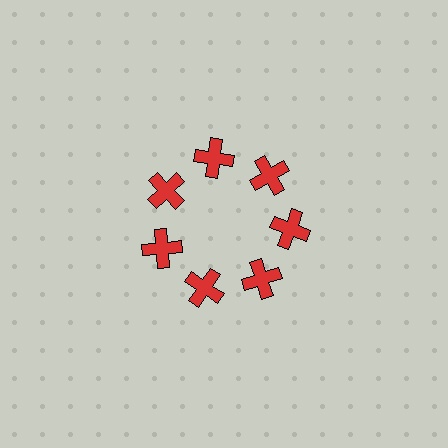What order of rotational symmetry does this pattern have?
This pattern has 7-fold rotational symmetry.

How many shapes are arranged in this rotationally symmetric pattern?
There are 7 shapes, arranged in 7 groups of 1.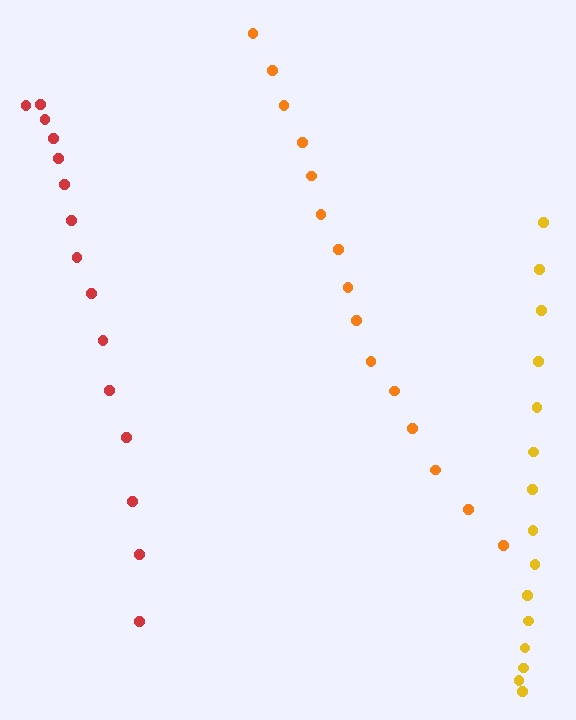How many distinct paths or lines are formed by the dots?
There are 3 distinct paths.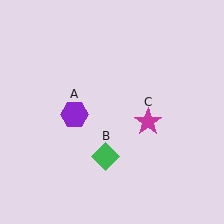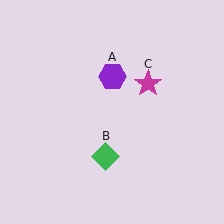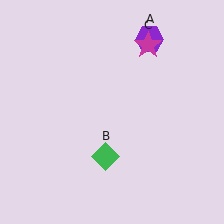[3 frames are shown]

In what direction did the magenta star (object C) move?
The magenta star (object C) moved up.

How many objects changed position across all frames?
2 objects changed position: purple hexagon (object A), magenta star (object C).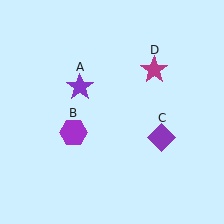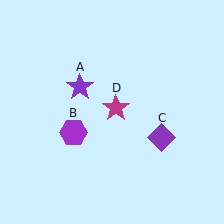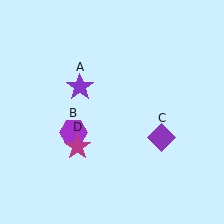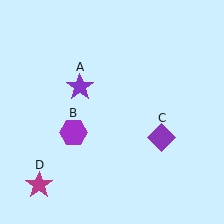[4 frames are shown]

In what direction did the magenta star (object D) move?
The magenta star (object D) moved down and to the left.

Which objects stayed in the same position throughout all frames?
Purple star (object A) and purple hexagon (object B) and purple diamond (object C) remained stationary.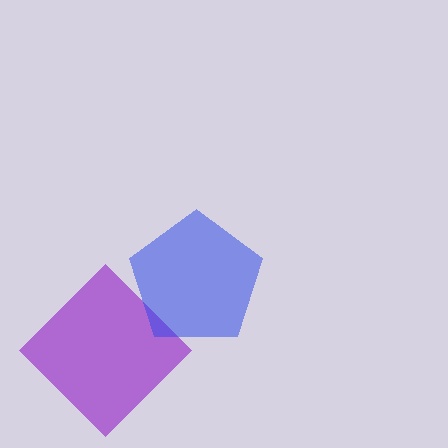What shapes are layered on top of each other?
The layered shapes are: a purple diamond, a blue pentagon.